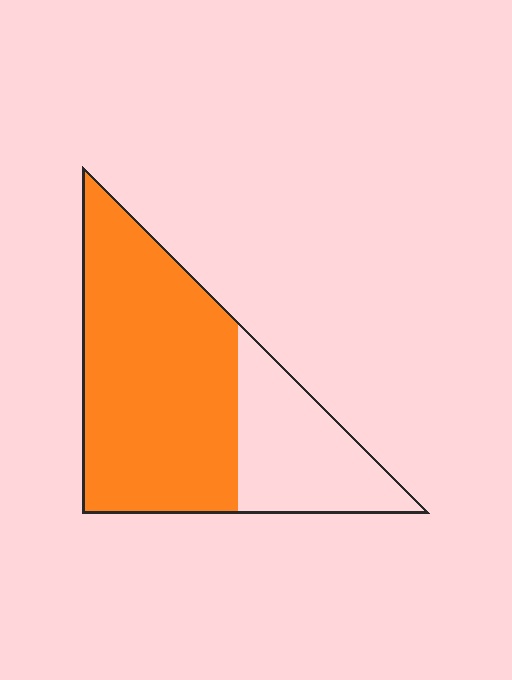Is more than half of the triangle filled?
Yes.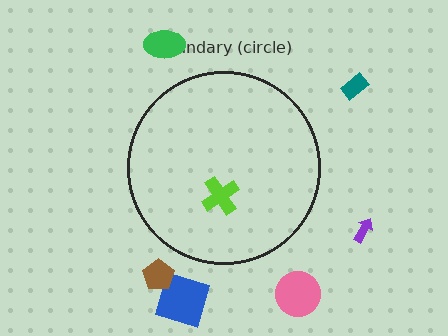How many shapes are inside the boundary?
1 inside, 6 outside.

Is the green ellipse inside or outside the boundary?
Outside.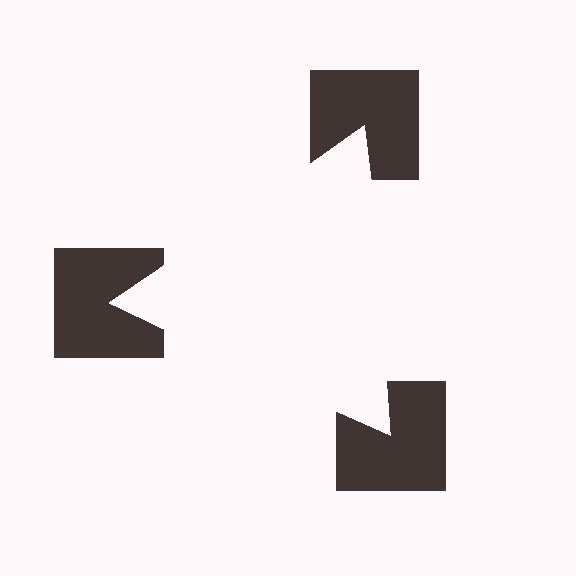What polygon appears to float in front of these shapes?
An illusory triangle — its edges are inferred from the aligned wedge cuts in the notched squares, not physically drawn.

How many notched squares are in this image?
There are 3 — one at each vertex of the illusory triangle.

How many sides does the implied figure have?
3 sides.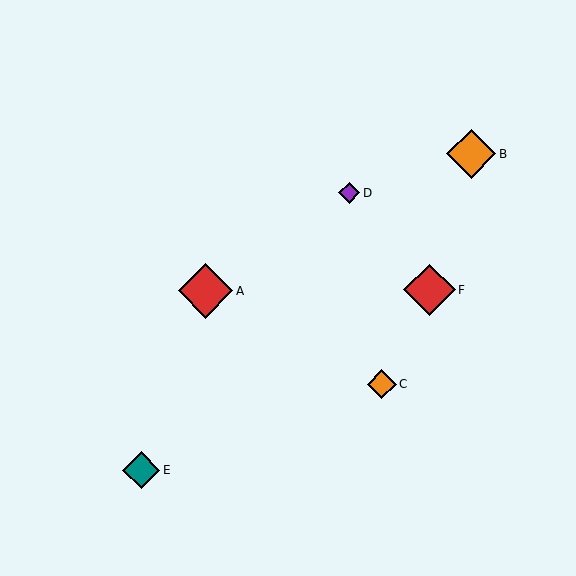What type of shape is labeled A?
Shape A is a red diamond.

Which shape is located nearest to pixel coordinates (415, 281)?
The red diamond (labeled F) at (429, 290) is nearest to that location.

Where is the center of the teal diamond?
The center of the teal diamond is at (141, 470).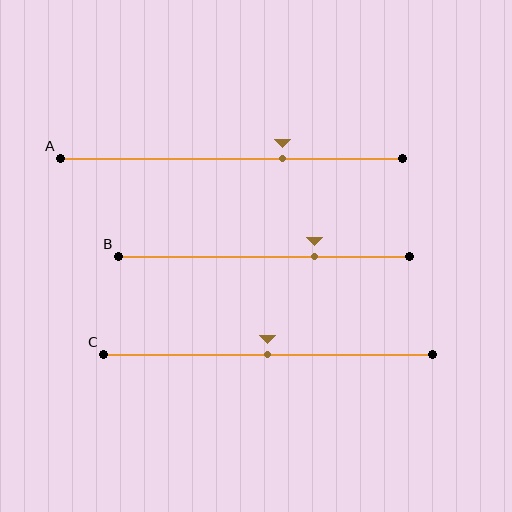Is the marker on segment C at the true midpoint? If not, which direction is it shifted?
Yes, the marker on segment C is at the true midpoint.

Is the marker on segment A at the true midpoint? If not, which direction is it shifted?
No, the marker on segment A is shifted to the right by about 15% of the segment length.